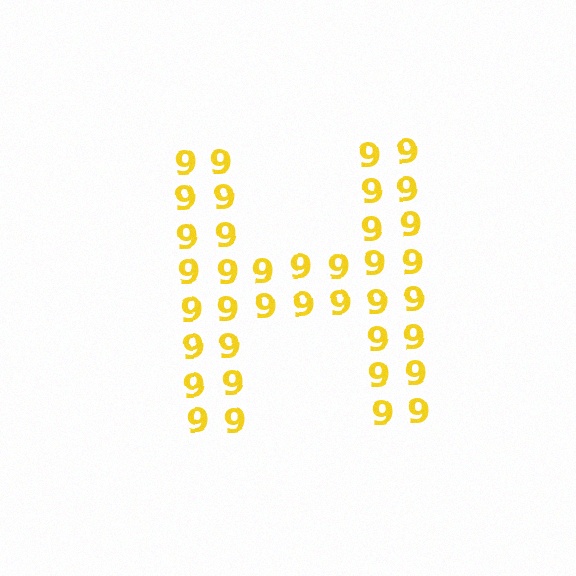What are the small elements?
The small elements are digit 9's.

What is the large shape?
The large shape is the letter H.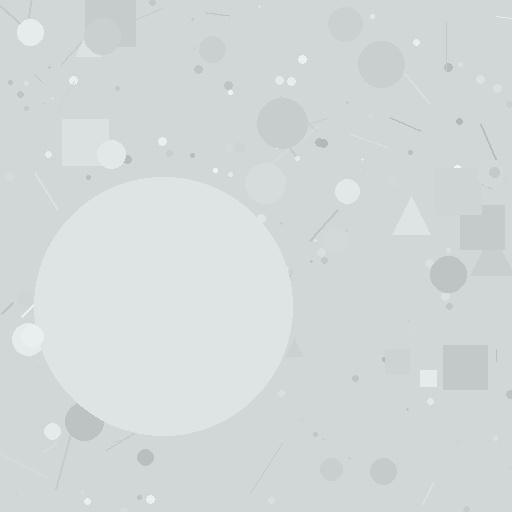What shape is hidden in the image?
A circle is hidden in the image.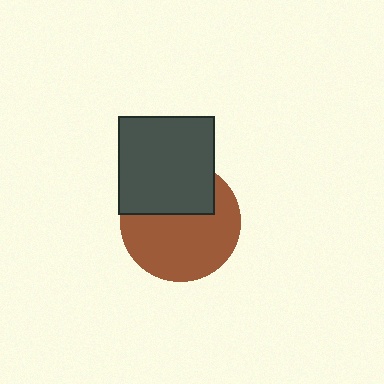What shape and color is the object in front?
The object in front is a dark gray rectangle.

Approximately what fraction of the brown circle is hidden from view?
Roughly 37% of the brown circle is hidden behind the dark gray rectangle.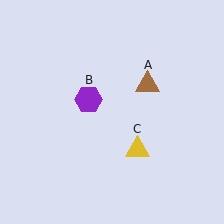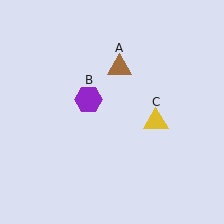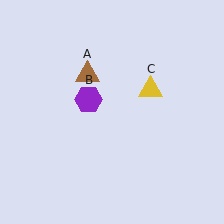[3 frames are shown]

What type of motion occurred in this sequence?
The brown triangle (object A), yellow triangle (object C) rotated counterclockwise around the center of the scene.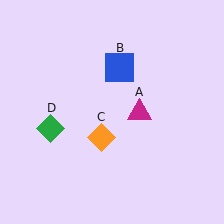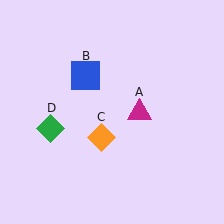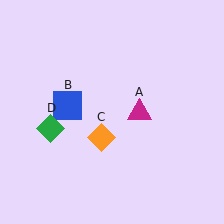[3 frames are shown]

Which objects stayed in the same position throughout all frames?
Magenta triangle (object A) and orange diamond (object C) and green diamond (object D) remained stationary.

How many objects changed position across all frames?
1 object changed position: blue square (object B).